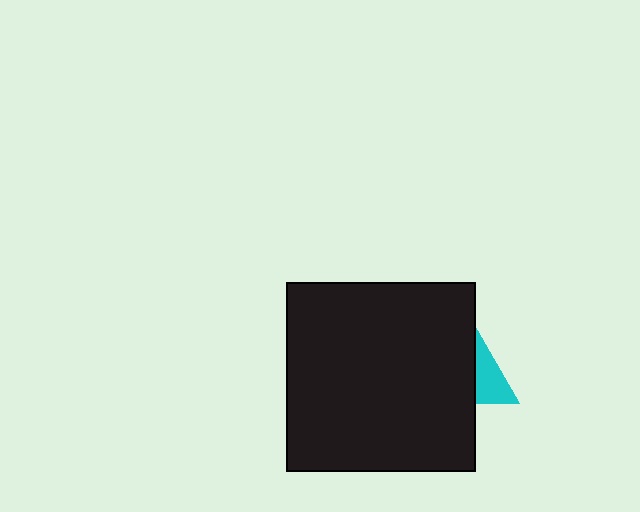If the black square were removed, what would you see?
You would see the complete cyan triangle.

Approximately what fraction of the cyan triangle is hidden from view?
Roughly 65% of the cyan triangle is hidden behind the black square.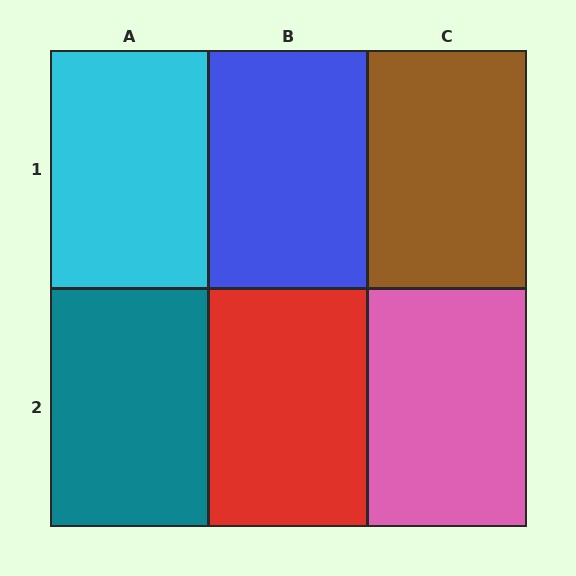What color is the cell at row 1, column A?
Cyan.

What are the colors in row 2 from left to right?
Teal, red, pink.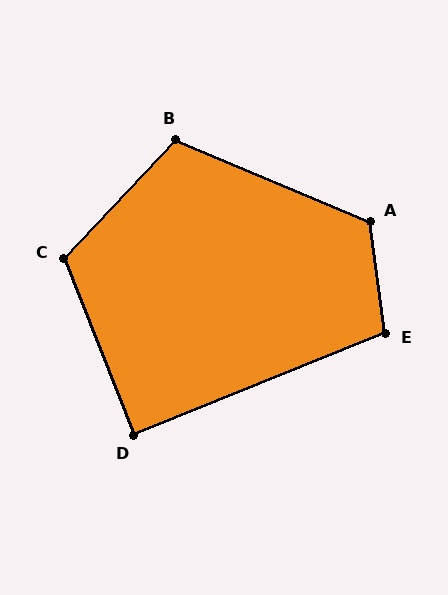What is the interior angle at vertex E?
Approximately 105 degrees (obtuse).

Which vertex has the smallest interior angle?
D, at approximately 89 degrees.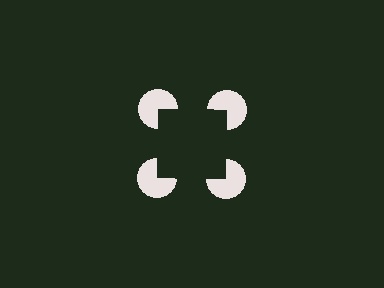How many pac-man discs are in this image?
There are 4 — one at each vertex of the illusory square.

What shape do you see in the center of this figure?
An illusory square — its edges are inferred from the aligned wedge cuts in the pac-man discs, not physically drawn.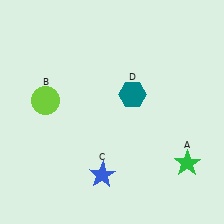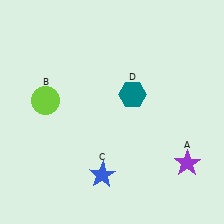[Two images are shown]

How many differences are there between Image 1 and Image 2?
There is 1 difference between the two images.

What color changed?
The star (A) changed from green in Image 1 to purple in Image 2.